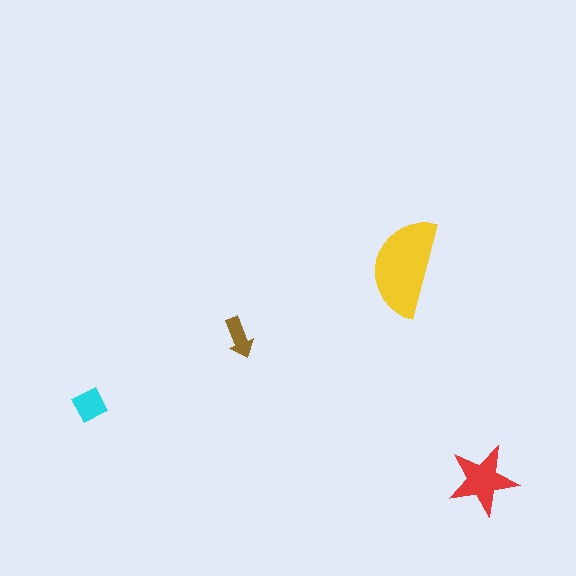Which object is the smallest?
The brown arrow.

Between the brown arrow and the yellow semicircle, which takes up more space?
The yellow semicircle.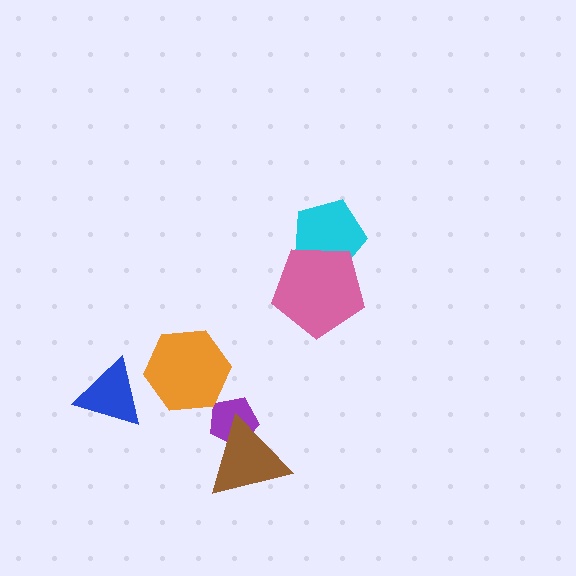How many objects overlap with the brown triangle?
1 object overlaps with the brown triangle.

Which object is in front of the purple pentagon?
The brown triangle is in front of the purple pentagon.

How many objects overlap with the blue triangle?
0 objects overlap with the blue triangle.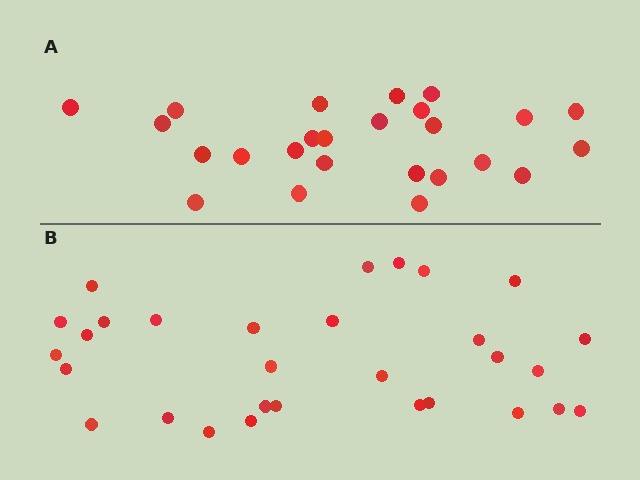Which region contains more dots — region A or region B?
Region B (the bottom region) has more dots.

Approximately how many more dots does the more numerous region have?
Region B has about 5 more dots than region A.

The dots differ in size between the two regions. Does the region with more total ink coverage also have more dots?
No. Region A has more total ink coverage because its dots are larger, but region B actually contains more individual dots. Total area can be misleading — the number of items is what matters here.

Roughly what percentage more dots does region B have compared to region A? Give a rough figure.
About 20% more.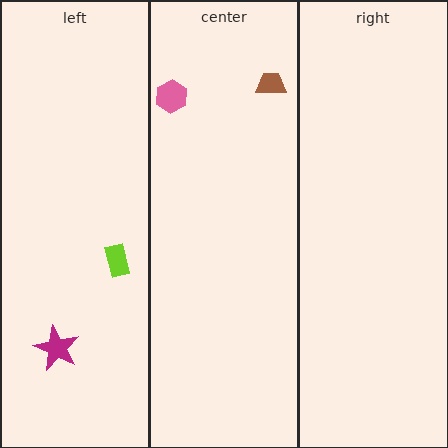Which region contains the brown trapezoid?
The center region.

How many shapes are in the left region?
2.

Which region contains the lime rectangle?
The left region.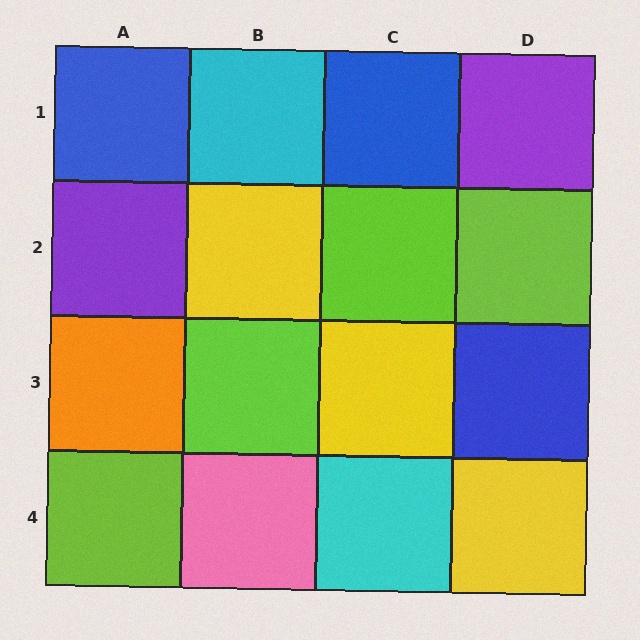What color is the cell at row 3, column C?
Yellow.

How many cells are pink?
1 cell is pink.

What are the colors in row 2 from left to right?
Purple, yellow, lime, lime.